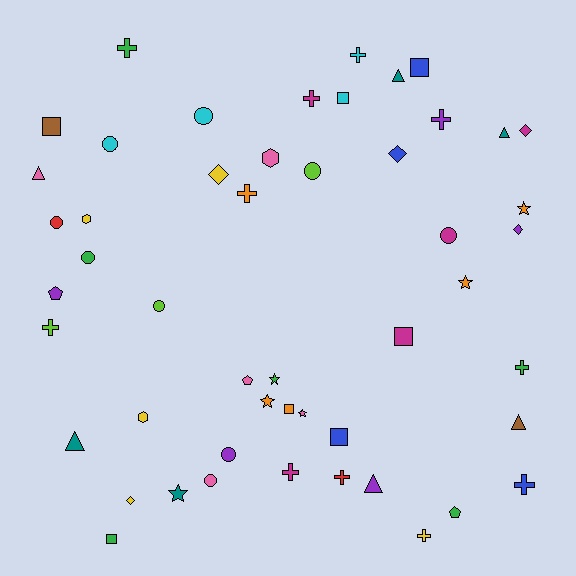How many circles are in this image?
There are 9 circles.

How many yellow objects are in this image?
There are 5 yellow objects.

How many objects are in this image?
There are 50 objects.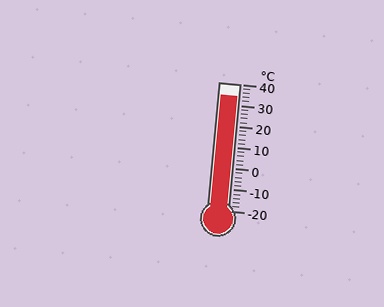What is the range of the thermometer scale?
The thermometer scale ranges from -20°C to 40°C.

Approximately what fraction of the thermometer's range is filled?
The thermometer is filled to approximately 90% of its range.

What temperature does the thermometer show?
The thermometer shows approximately 34°C.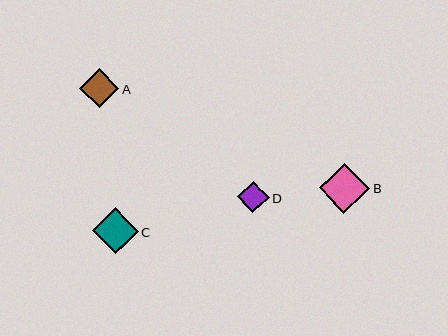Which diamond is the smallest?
Diamond D is the smallest with a size of approximately 31 pixels.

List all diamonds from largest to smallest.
From largest to smallest: B, C, A, D.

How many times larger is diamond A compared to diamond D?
Diamond A is approximately 1.2 times the size of diamond D.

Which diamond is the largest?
Diamond B is the largest with a size of approximately 51 pixels.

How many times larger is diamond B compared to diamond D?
Diamond B is approximately 1.6 times the size of diamond D.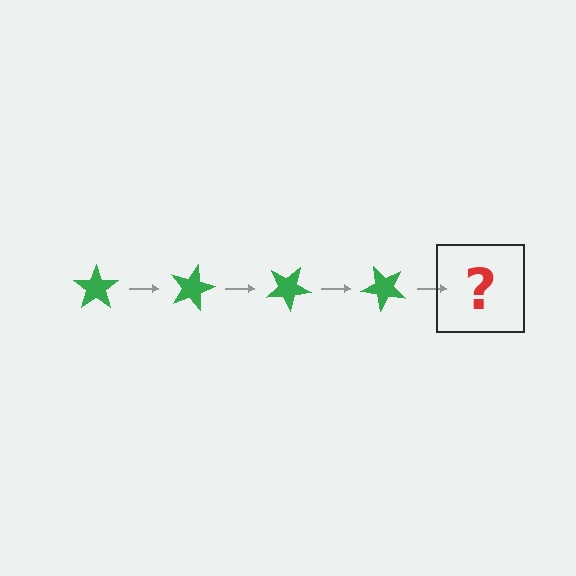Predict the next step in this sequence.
The next step is a green star rotated 60 degrees.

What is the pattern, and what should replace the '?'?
The pattern is that the star rotates 15 degrees each step. The '?' should be a green star rotated 60 degrees.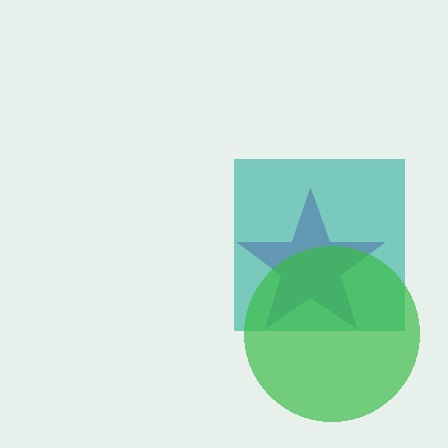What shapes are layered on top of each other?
The layered shapes are: a purple star, a teal square, a green circle.